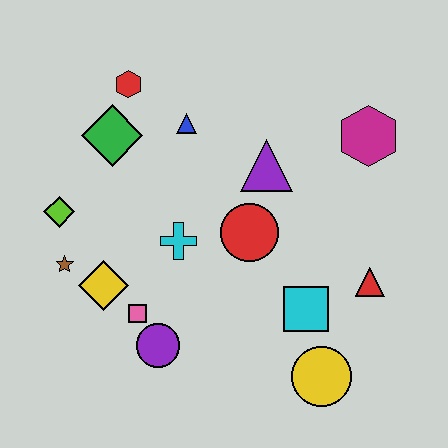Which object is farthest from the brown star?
The magenta hexagon is farthest from the brown star.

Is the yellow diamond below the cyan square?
No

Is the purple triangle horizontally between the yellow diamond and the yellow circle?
Yes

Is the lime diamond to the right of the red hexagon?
No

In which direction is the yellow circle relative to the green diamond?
The yellow circle is below the green diamond.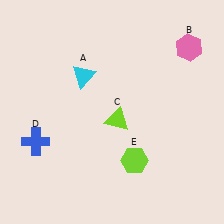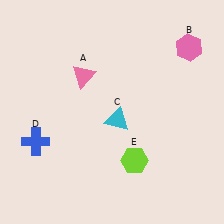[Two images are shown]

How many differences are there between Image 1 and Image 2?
There are 2 differences between the two images.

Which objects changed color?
A changed from cyan to pink. C changed from lime to cyan.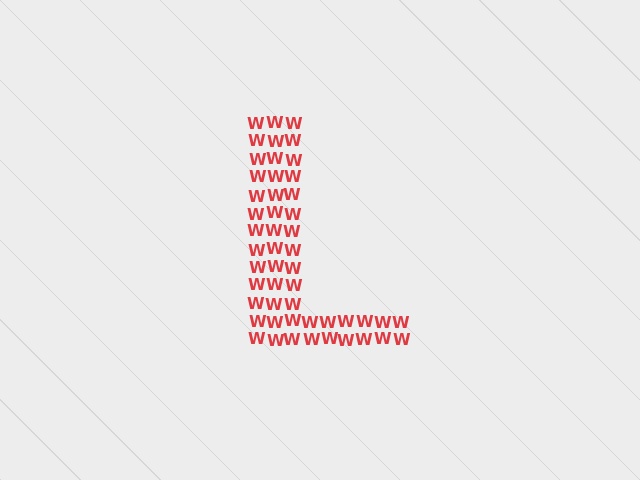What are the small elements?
The small elements are letter W's.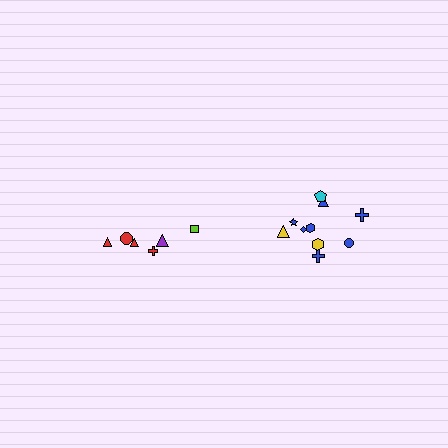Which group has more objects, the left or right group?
The right group.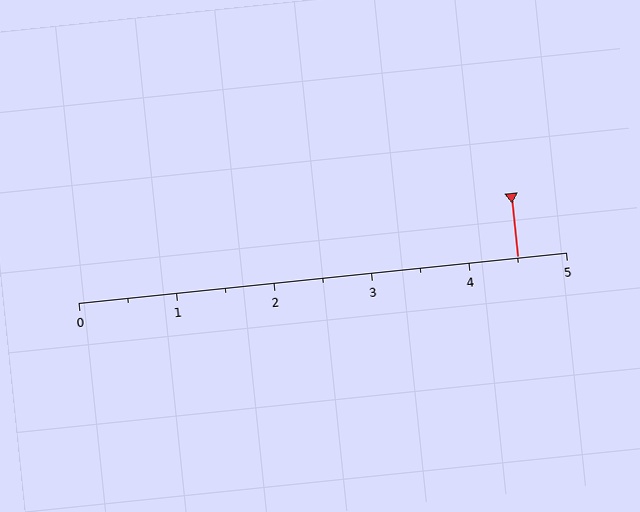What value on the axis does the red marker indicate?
The marker indicates approximately 4.5.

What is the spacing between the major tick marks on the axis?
The major ticks are spaced 1 apart.